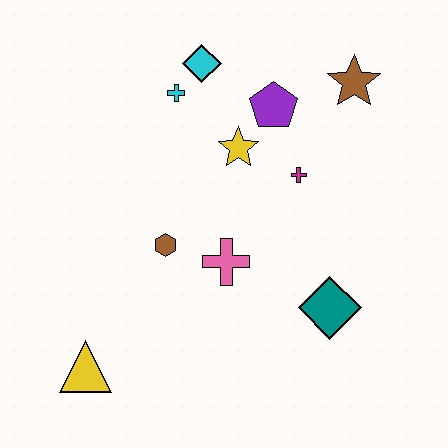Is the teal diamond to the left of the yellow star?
No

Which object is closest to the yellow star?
The purple pentagon is closest to the yellow star.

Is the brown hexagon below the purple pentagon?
Yes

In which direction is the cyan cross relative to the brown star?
The cyan cross is to the left of the brown star.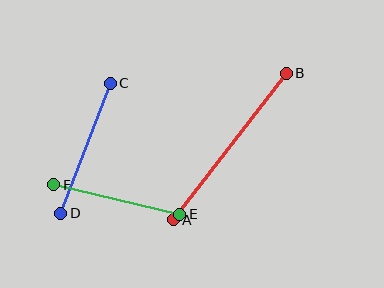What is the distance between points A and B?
The distance is approximately 185 pixels.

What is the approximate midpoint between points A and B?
The midpoint is at approximately (230, 146) pixels.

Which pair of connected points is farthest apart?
Points A and B are farthest apart.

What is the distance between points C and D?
The distance is approximately 139 pixels.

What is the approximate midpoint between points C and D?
The midpoint is at approximately (85, 148) pixels.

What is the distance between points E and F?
The distance is approximately 129 pixels.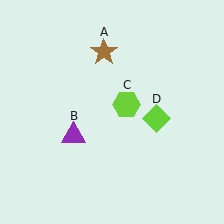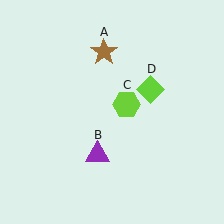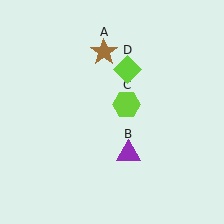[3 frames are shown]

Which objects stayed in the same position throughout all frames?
Brown star (object A) and lime hexagon (object C) remained stationary.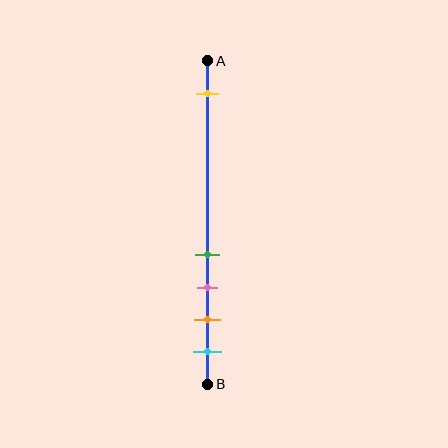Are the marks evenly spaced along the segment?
No, the marks are not evenly spaced.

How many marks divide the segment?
There are 5 marks dividing the segment.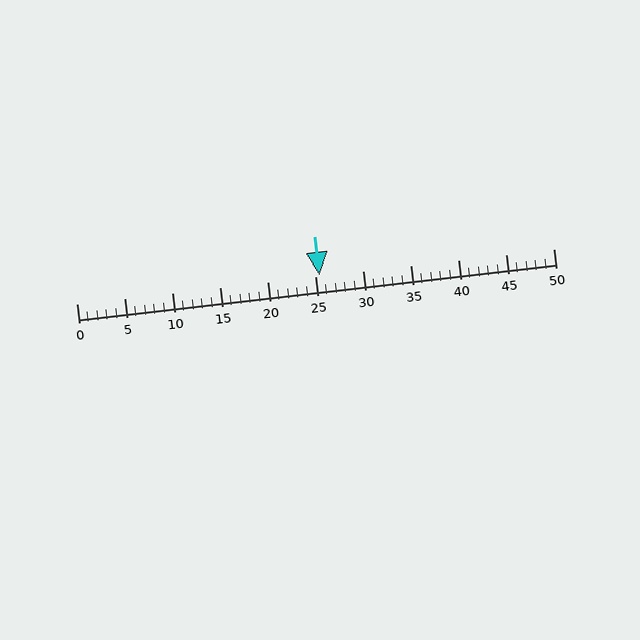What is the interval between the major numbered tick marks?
The major tick marks are spaced 5 units apart.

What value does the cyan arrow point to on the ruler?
The cyan arrow points to approximately 26.